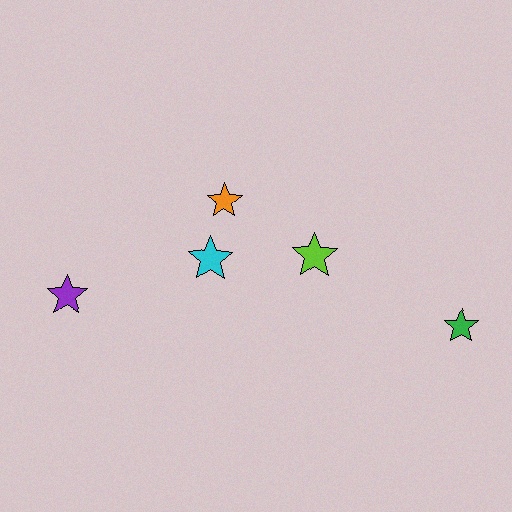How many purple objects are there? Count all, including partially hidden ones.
There is 1 purple object.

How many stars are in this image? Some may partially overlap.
There are 5 stars.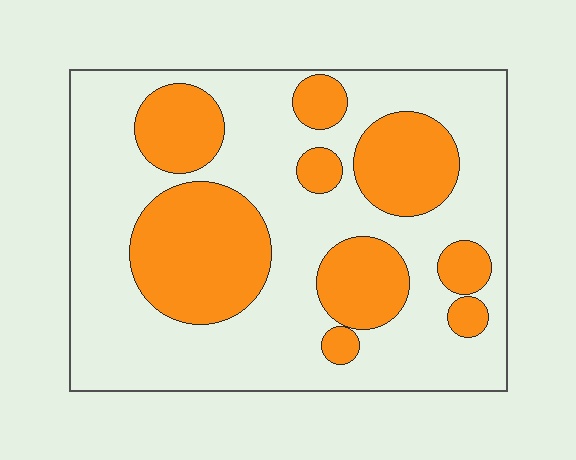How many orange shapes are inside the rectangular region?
9.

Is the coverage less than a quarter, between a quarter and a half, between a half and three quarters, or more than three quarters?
Between a quarter and a half.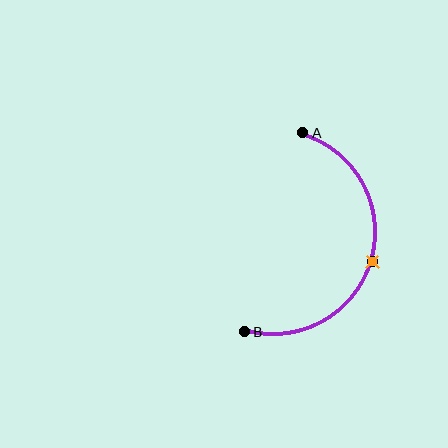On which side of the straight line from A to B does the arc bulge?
The arc bulges to the right of the straight line connecting A and B.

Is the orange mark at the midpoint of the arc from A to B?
Yes. The orange mark lies on the arc at equal arc-length from both A and B — it is the arc midpoint.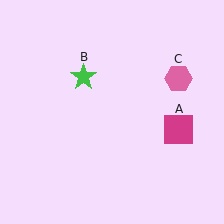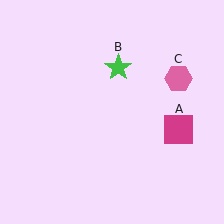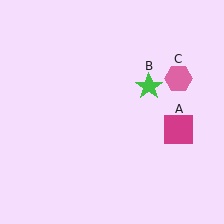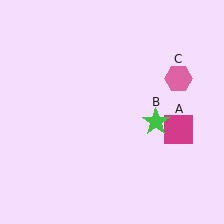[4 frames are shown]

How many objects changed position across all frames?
1 object changed position: green star (object B).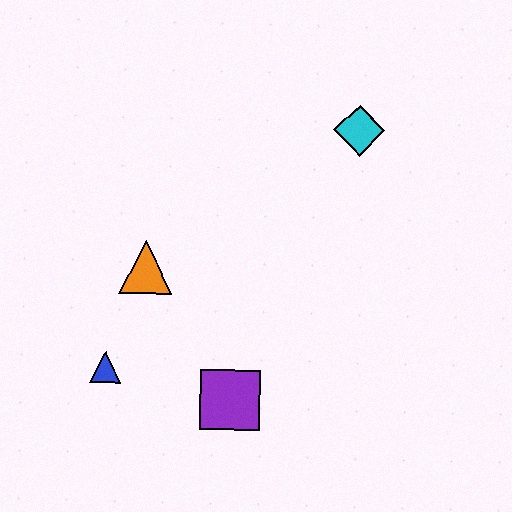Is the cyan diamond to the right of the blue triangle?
Yes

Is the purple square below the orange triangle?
Yes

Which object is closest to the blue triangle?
The orange triangle is closest to the blue triangle.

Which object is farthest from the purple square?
The cyan diamond is farthest from the purple square.